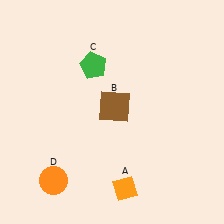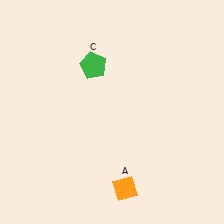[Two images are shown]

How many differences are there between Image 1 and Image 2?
There are 2 differences between the two images.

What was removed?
The brown square (B), the orange circle (D) were removed in Image 2.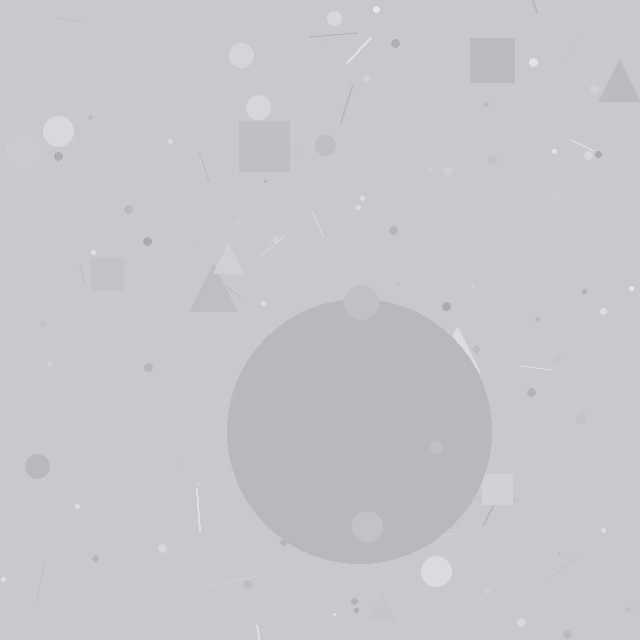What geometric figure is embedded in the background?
A circle is embedded in the background.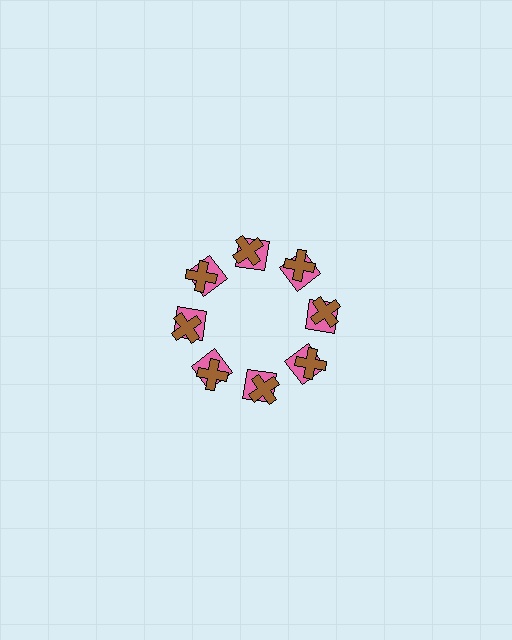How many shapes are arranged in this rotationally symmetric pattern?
There are 16 shapes, arranged in 8 groups of 2.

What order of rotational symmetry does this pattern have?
This pattern has 8-fold rotational symmetry.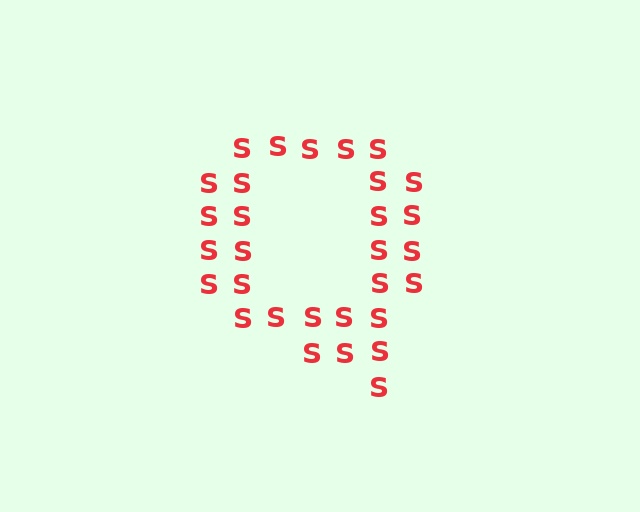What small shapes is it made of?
It is made of small letter S's.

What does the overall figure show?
The overall figure shows the letter Q.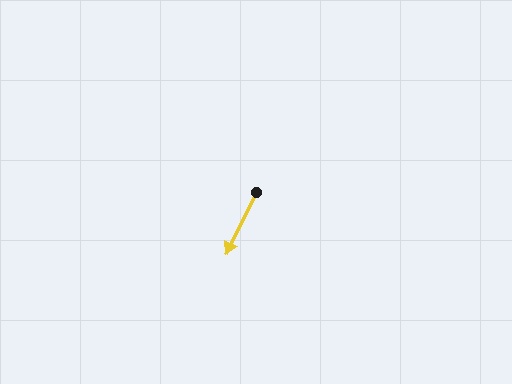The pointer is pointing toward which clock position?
Roughly 7 o'clock.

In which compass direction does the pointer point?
Southwest.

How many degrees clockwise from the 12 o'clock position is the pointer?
Approximately 206 degrees.